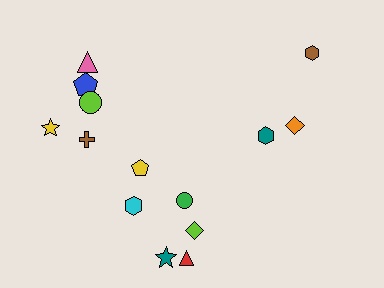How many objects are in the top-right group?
There are 3 objects.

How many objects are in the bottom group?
There are 6 objects.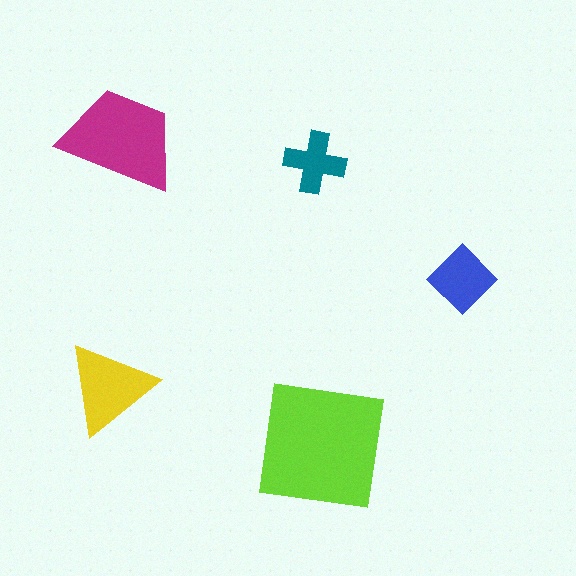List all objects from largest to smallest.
The lime square, the magenta trapezoid, the yellow triangle, the blue diamond, the teal cross.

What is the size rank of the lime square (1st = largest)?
1st.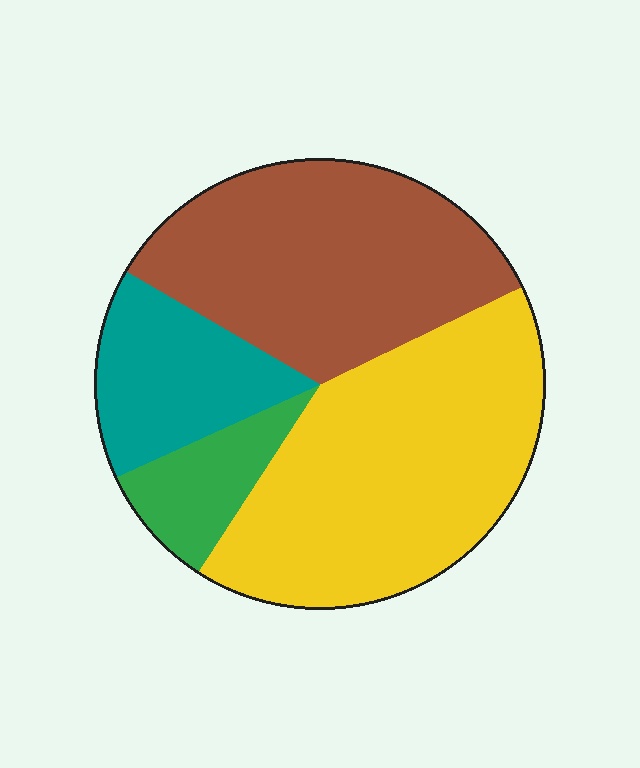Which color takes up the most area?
Yellow, at roughly 40%.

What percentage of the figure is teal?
Teal takes up about one sixth (1/6) of the figure.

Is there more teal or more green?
Teal.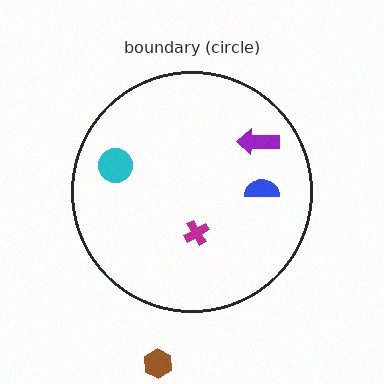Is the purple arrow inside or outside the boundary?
Inside.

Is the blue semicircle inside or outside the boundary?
Inside.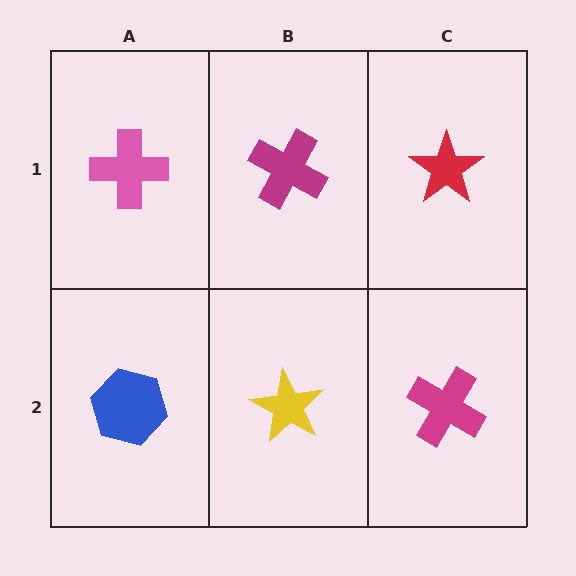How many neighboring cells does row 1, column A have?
2.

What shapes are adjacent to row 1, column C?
A magenta cross (row 2, column C), a magenta cross (row 1, column B).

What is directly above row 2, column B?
A magenta cross.